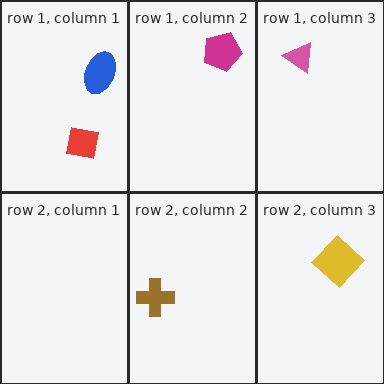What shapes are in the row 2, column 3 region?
The yellow diamond.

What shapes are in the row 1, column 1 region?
The blue ellipse, the red square.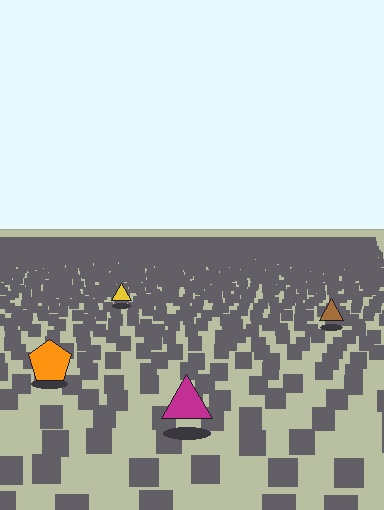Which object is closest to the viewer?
The magenta triangle is closest. The texture marks near it are larger and more spread out.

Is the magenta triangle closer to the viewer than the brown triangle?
Yes. The magenta triangle is closer — you can tell from the texture gradient: the ground texture is coarser near it.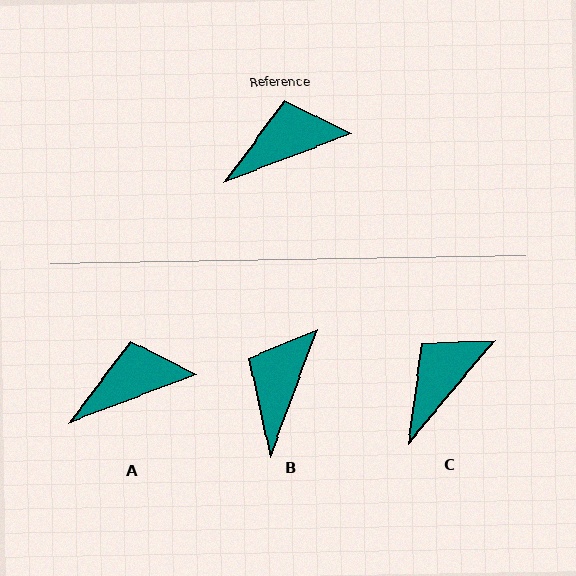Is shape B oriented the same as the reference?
No, it is off by about 49 degrees.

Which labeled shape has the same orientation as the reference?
A.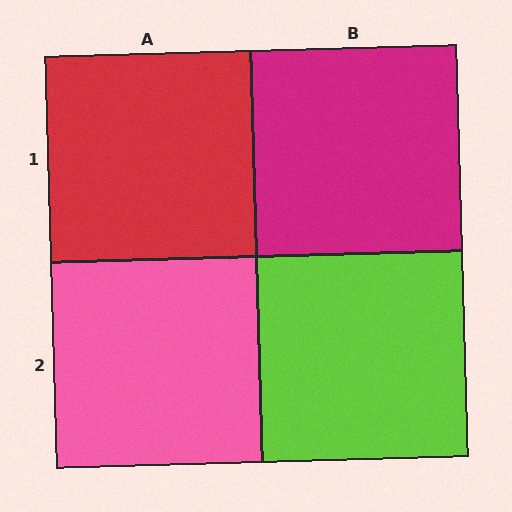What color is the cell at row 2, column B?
Lime.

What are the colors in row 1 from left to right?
Red, magenta.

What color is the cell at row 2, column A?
Pink.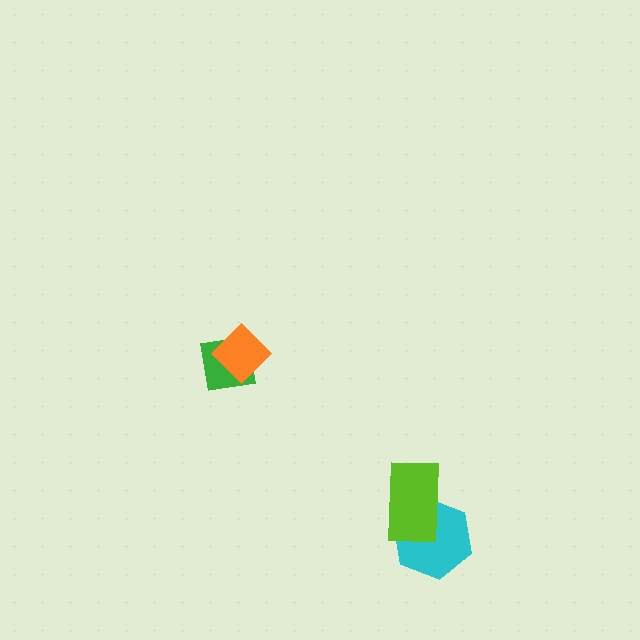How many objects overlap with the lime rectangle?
1 object overlaps with the lime rectangle.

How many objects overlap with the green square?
1 object overlaps with the green square.